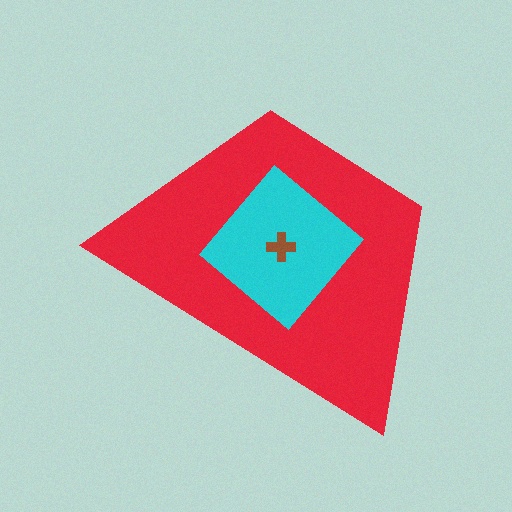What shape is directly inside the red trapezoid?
The cyan diamond.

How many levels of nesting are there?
3.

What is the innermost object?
The brown cross.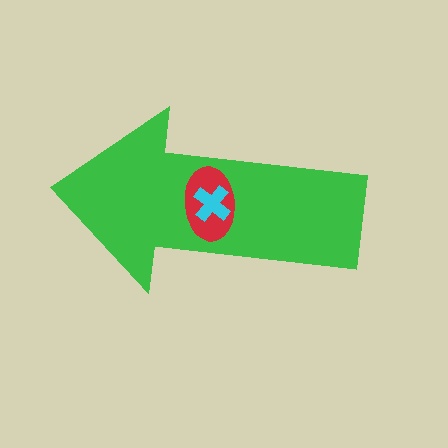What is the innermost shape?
The cyan cross.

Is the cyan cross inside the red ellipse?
Yes.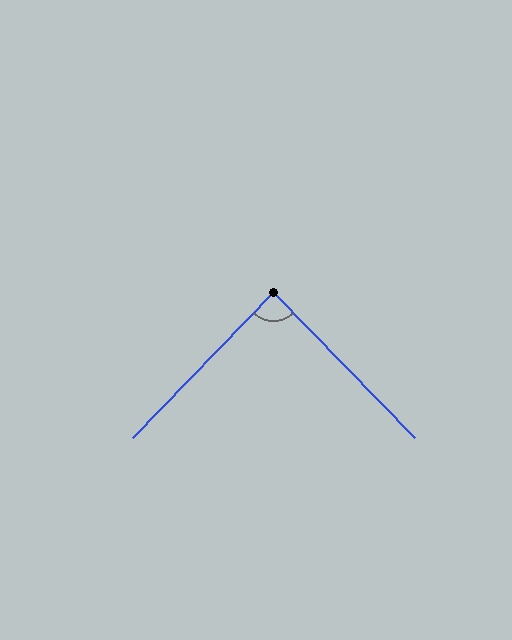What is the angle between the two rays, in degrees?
Approximately 88 degrees.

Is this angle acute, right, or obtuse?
It is approximately a right angle.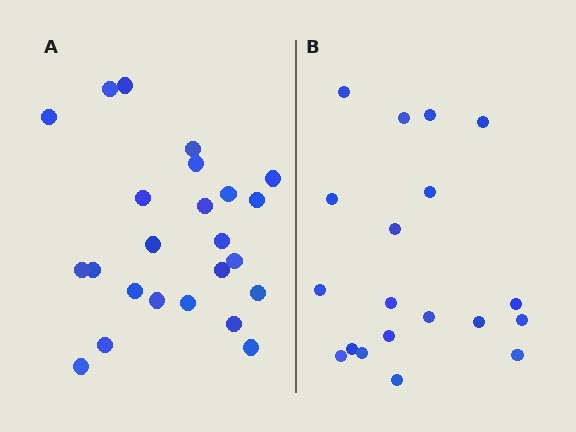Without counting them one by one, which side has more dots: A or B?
Region A (the left region) has more dots.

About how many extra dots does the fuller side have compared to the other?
Region A has about 5 more dots than region B.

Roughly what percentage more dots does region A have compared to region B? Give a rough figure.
About 25% more.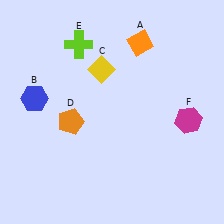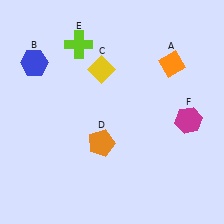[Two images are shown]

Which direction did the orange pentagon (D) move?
The orange pentagon (D) moved right.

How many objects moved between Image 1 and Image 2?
3 objects moved between the two images.